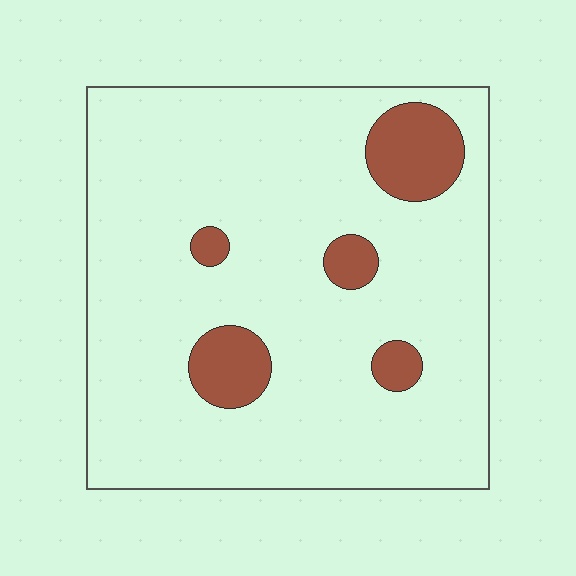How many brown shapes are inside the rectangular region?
5.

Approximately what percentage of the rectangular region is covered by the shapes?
Approximately 10%.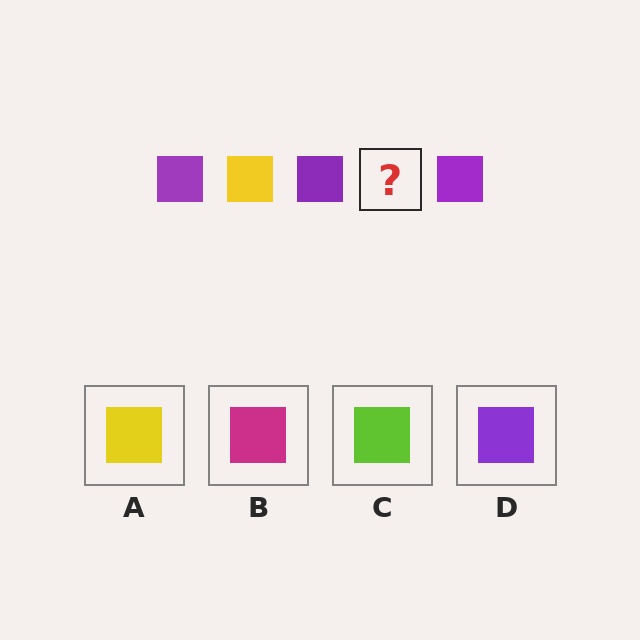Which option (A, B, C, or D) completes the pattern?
A.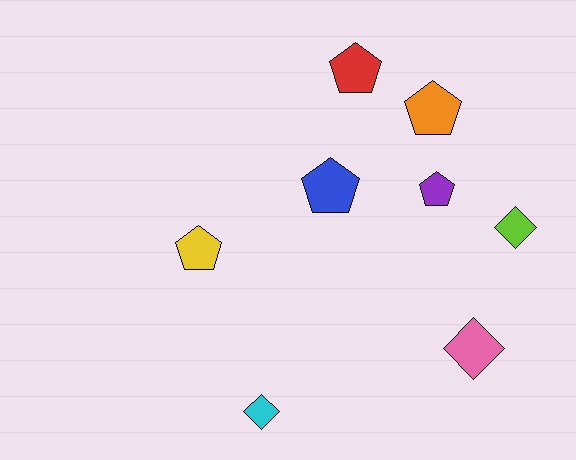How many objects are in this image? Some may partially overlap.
There are 8 objects.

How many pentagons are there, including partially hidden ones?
There are 5 pentagons.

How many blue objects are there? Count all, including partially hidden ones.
There is 1 blue object.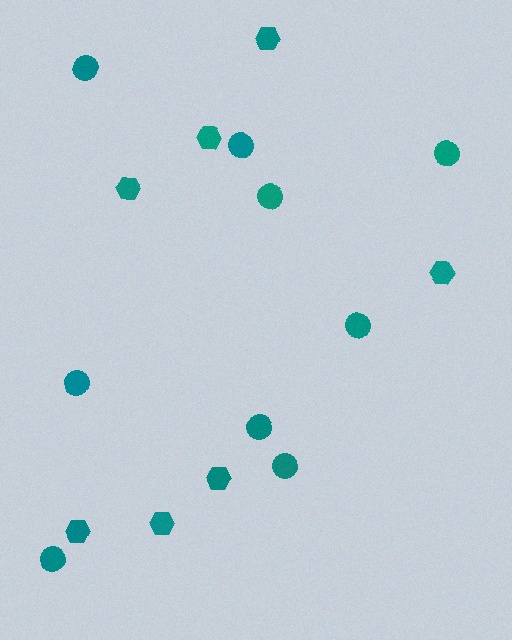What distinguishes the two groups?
There are 2 groups: one group of hexagons (7) and one group of circles (9).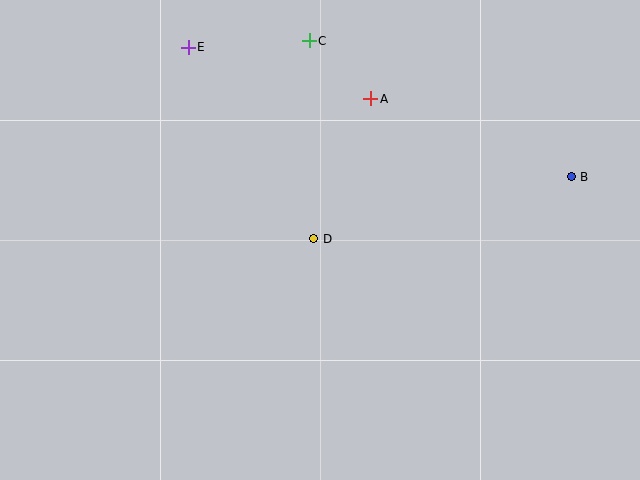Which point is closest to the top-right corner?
Point B is closest to the top-right corner.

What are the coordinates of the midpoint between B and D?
The midpoint between B and D is at (442, 208).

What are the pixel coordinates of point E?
Point E is at (188, 47).